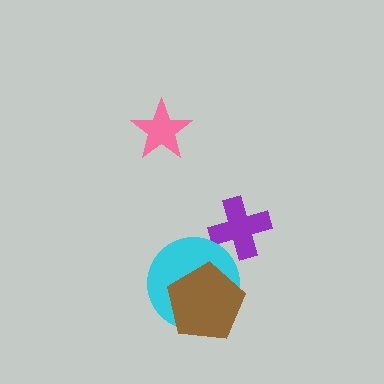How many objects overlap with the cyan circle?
1 object overlaps with the cyan circle.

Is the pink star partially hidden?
No, no other shape covers it.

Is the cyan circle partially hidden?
Yes, it is partially covered by another shape.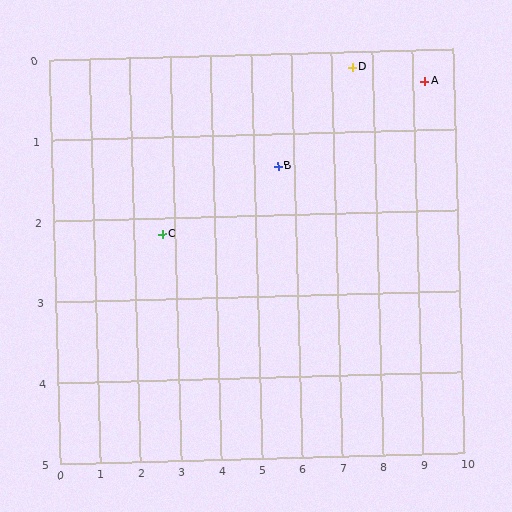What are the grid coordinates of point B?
Point B is at approximately (5.6, 1.4).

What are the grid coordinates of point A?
Point A is at approximately (9.3, 0.4).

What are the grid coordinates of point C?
Point C is at approximately (2.7, 2.2).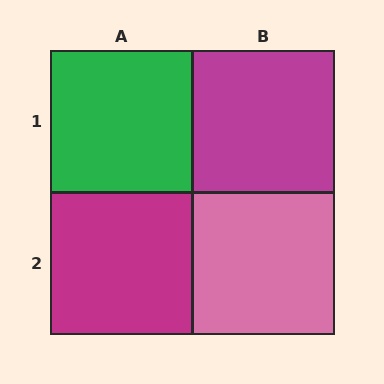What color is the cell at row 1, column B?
Magenta.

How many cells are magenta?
2 cells are magenta.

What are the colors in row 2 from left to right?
Magenta, pink.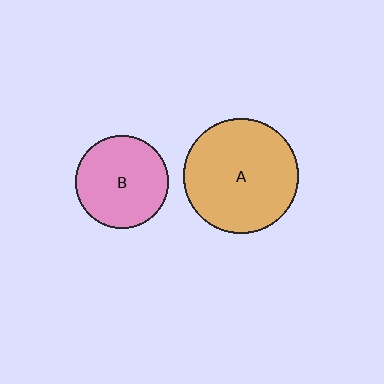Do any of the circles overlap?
No, none of the circles overlap.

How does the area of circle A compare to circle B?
Approximately 1.5 times.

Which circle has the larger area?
Circle A (orange).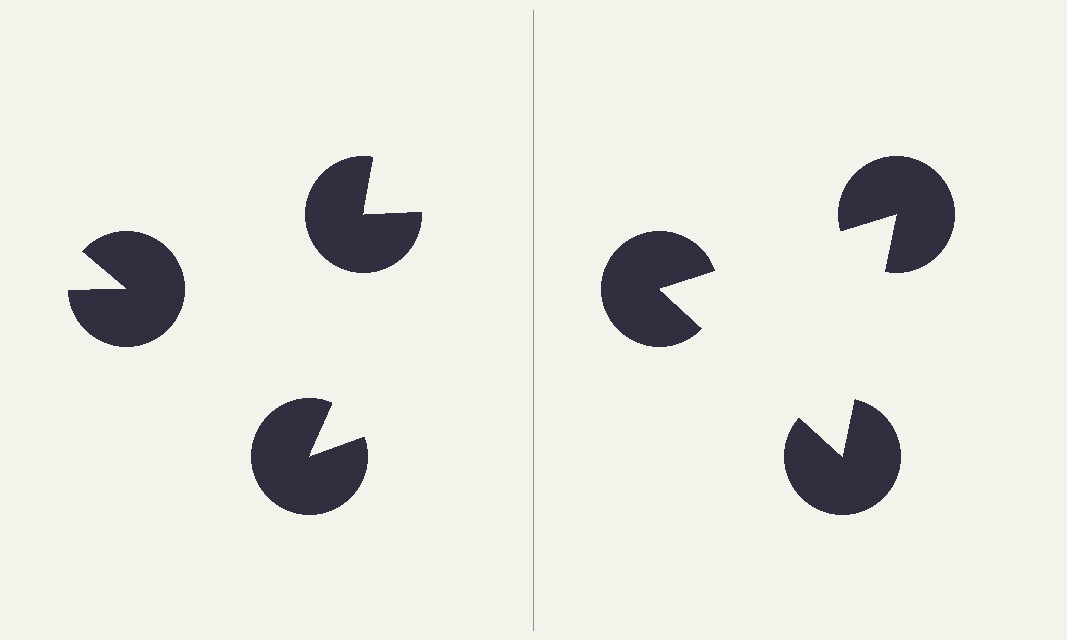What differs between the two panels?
The pac-man discs are positioned identically on both sides; only the wedge orientations differ. On the right they align to a triangle; on the left they are misaligned.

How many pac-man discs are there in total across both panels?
6 — 3 on each side.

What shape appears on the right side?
An illusory triangle.